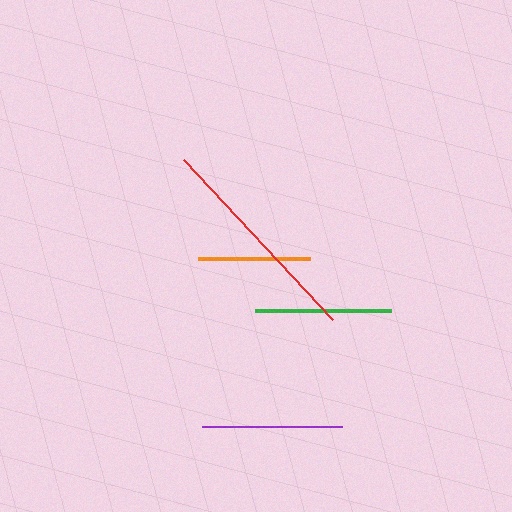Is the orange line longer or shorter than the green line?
The green line is longer than the orange line.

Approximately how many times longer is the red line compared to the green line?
The red line is approximately 1.6 times the length of the green line.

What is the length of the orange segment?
The orange segment is approximately 112 pixels long.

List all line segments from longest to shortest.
From longest to shortest: red, purple, green, orange.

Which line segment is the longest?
The red line is the longest at approximately 218 pixels.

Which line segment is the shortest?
The orange line is the shortest at approximately 112 pixels.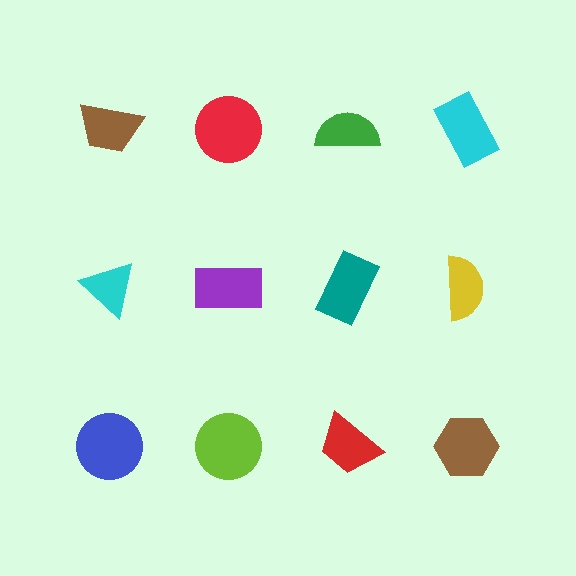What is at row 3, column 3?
A red trapezoid.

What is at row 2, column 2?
A purple rectangle.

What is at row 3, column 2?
A lime circle.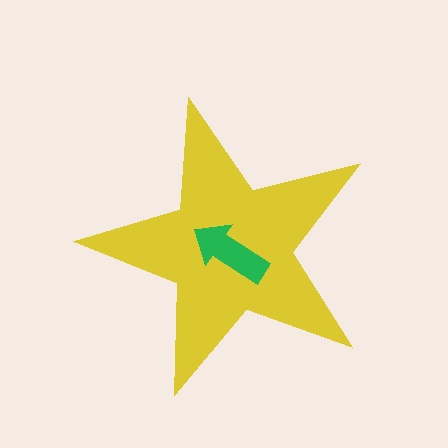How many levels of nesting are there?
2.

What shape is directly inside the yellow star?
The green arrow.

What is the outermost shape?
The yellow star.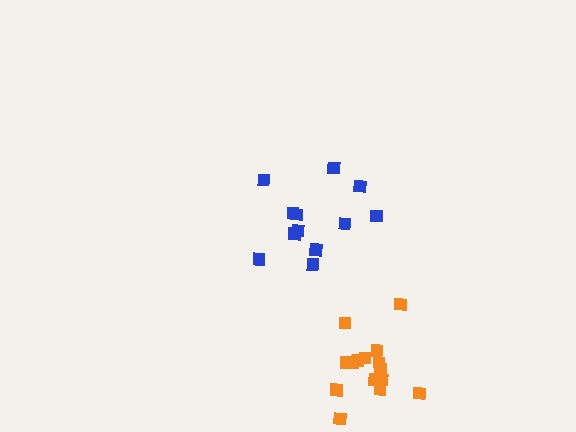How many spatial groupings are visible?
There are 2 spatial groupings.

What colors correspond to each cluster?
The clusters are colored: blue, orange.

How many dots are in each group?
Group 1: 12 dots, Group 2: 15 dots (27 total).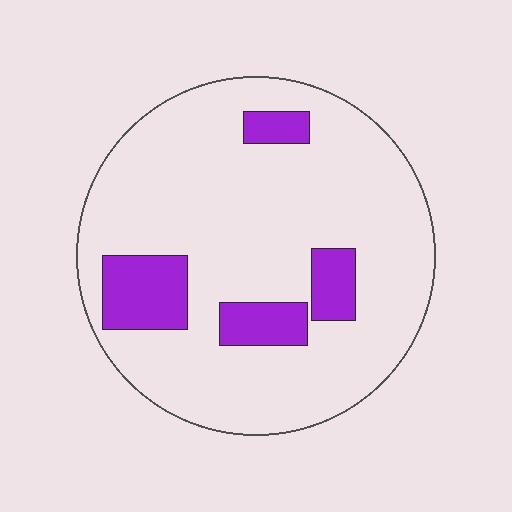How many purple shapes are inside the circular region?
4.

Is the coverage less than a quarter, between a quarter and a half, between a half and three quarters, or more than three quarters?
Less than a quarter.